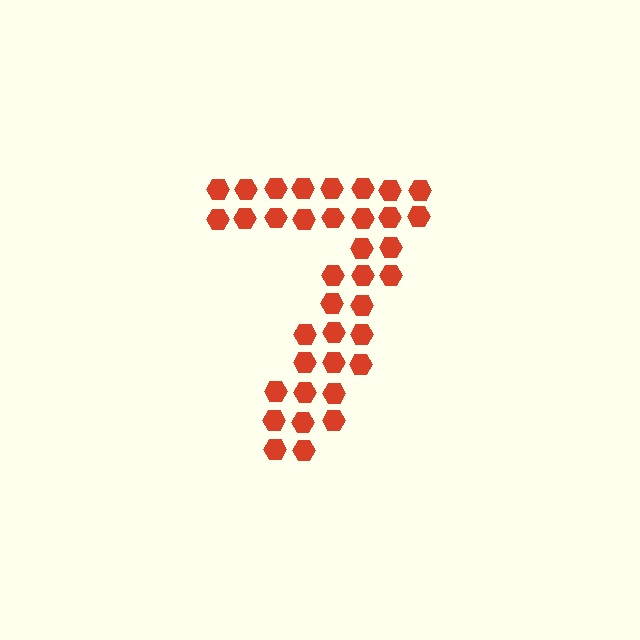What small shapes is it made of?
It is made of small hexagons.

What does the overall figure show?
The overall figure shows the digit 7.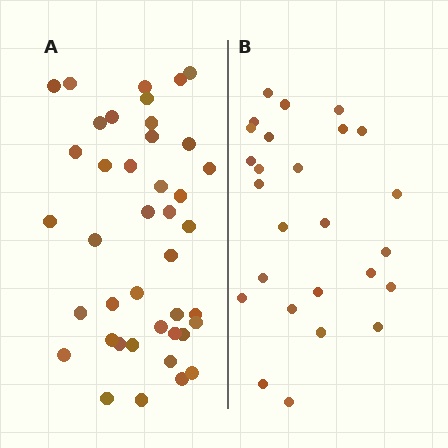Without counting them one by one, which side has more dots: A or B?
Region A (the left region) has more dots.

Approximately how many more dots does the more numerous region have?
Region A has approximately 15 more dots than region B.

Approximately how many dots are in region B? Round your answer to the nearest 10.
About 30 dots. (The exact count is 26, which rounds to 30.)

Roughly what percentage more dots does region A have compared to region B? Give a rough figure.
About 60% more.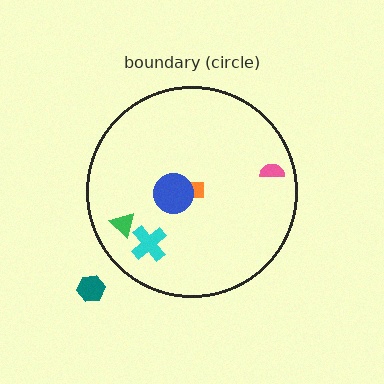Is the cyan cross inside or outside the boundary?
Inside.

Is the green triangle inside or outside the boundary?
Inside.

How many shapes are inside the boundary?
5 inside, 1 outside.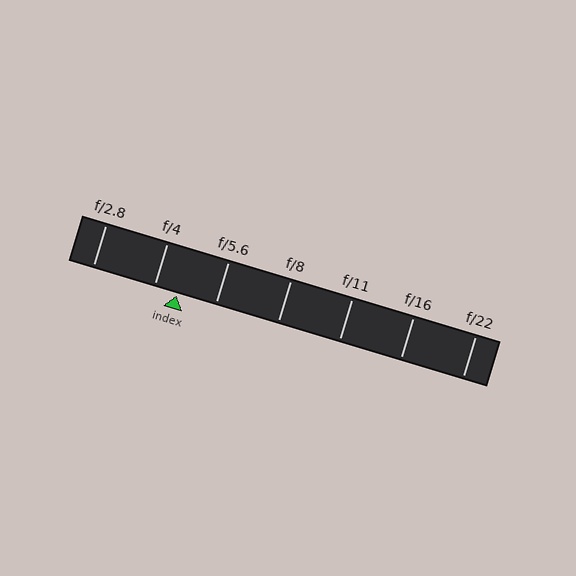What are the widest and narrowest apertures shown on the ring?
The widest aperture shown is f/2.8 and the narrowest is f/22.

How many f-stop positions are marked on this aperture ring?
There are 7 f-stop positions marked.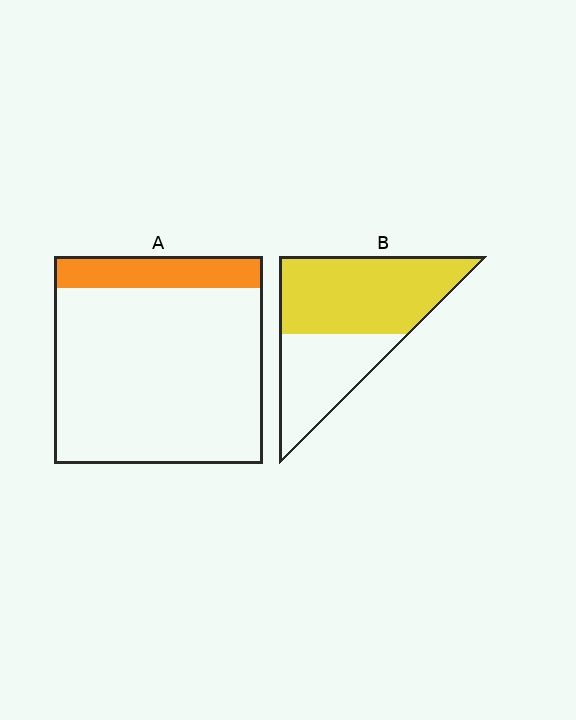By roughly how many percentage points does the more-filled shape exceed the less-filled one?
By roughly 45 percentage points (B over A).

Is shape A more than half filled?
No.